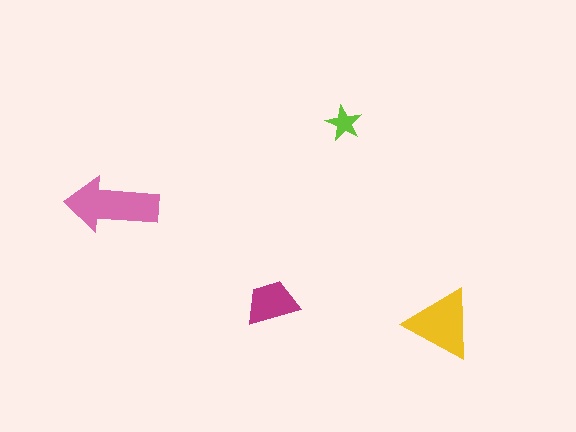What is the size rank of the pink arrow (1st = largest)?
1st.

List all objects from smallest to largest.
The lime star, the magenta trapezoid, the yellow triangle, the pink arrow.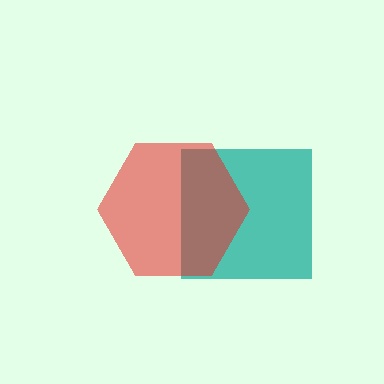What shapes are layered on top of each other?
The layered shapes are: a teal square, a red hexagon.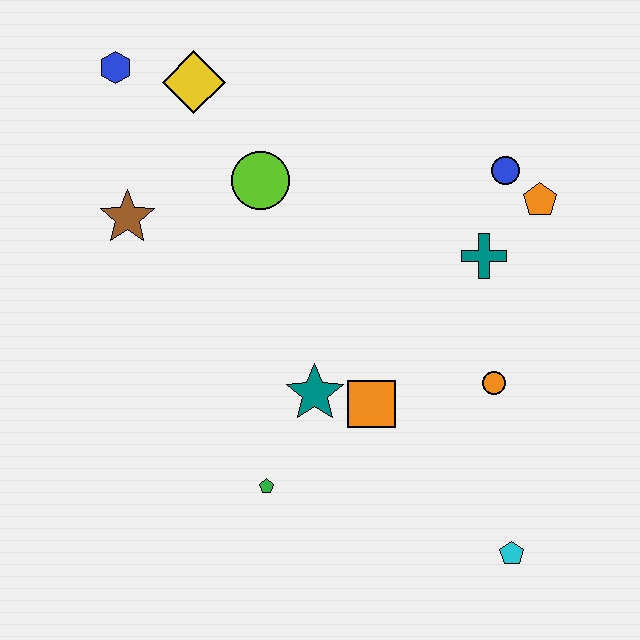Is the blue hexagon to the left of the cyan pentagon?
Yes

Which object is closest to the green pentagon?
The teal star is closest to the green pentagon.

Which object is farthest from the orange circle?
The blue hexagon is farthest from the orange circle.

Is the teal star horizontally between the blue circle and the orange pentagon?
No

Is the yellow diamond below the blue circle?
No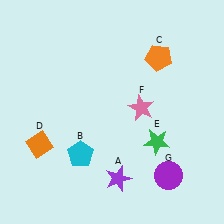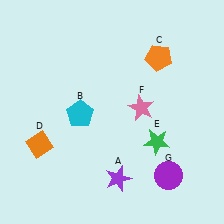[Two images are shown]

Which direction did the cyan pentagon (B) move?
The cyan pentagon (B) moved up.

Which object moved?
The cyan pentagon (B) moved up.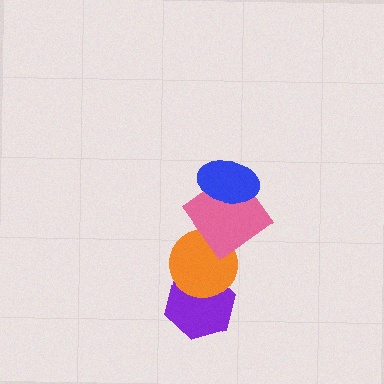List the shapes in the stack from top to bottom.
From top to bottom: the blue ellipse, the pink diamond, the orange circle, the purple hexagon.